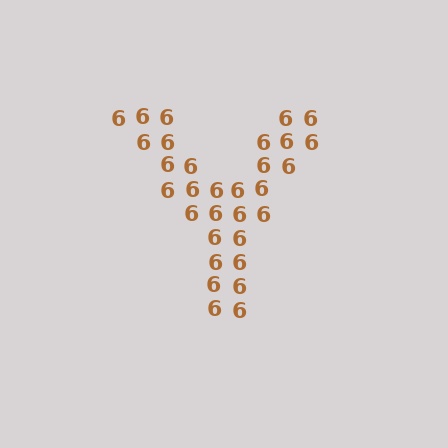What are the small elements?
The small elements are digit 6's.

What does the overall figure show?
The overall figure shows the letter Y.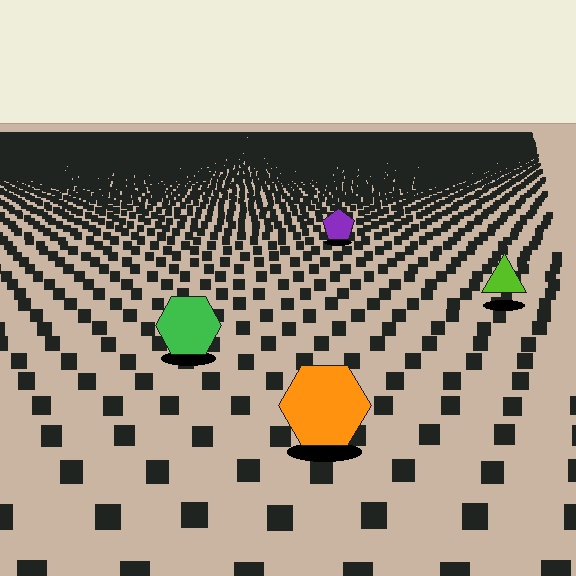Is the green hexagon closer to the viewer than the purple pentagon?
Yes. The green hexagon is closer — you can tell from the texture gradient: the ground texture is coarser near it.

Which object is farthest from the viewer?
The purple pentagon is farthest from the viewer. It appears smaller and the ground texture around it is denser.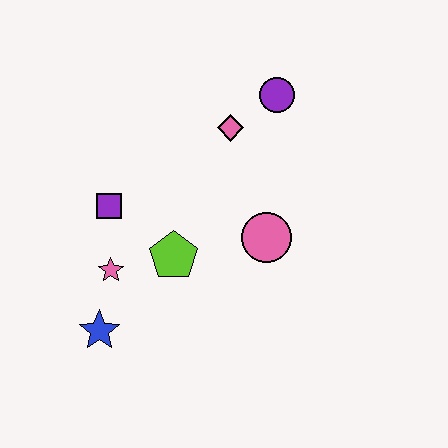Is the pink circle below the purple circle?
Yes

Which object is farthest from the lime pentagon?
The purple circle is farthest from the lime pentagon.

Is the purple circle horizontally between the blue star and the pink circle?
No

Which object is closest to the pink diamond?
The purple circle is closest to the pink diamond.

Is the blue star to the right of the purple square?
No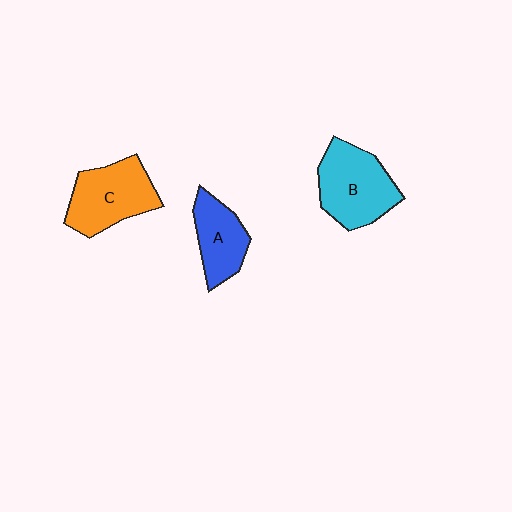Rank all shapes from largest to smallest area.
From largest to smallest: B (cyan), C (orange), A (blue).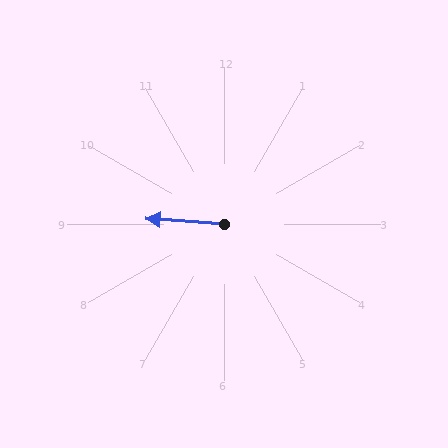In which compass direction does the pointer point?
West.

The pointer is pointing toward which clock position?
Roughly 9 o'clock.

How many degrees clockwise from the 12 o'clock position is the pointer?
Approximately 274 degrees.